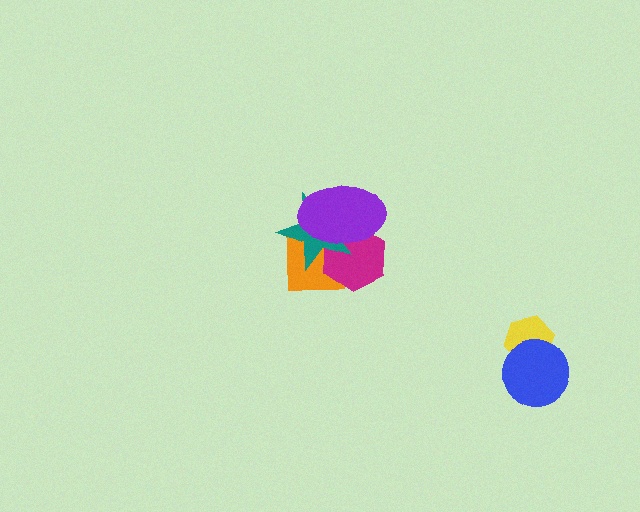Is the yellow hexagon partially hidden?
Yes, it is partially covered by another shape.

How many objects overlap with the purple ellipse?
3 objects overlap with the purple ellipse.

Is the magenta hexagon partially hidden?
Yes, it is partially covered by another shape.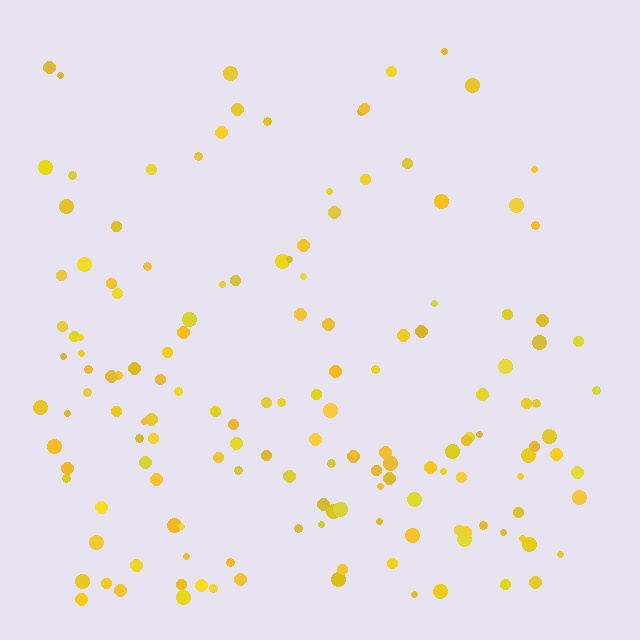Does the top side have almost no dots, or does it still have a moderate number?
Still a moderate number, just noticeably fewer than the bottom.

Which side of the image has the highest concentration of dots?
The bottom.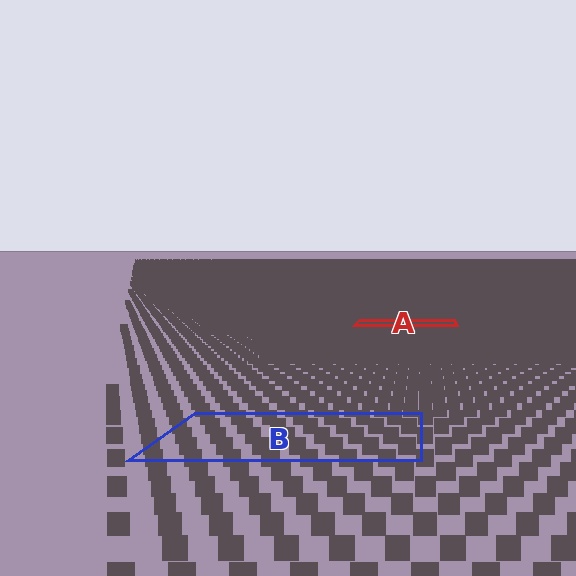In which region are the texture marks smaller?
The texture marks are smaller in region A, because it is farther away.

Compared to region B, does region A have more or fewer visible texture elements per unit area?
Region A has more texture elements per unit area — they are packed more densely because it is farther away.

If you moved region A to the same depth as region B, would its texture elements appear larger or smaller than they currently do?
They would appear larger. At a closer depth, the same texture elements are projected at a bigger on-screen size.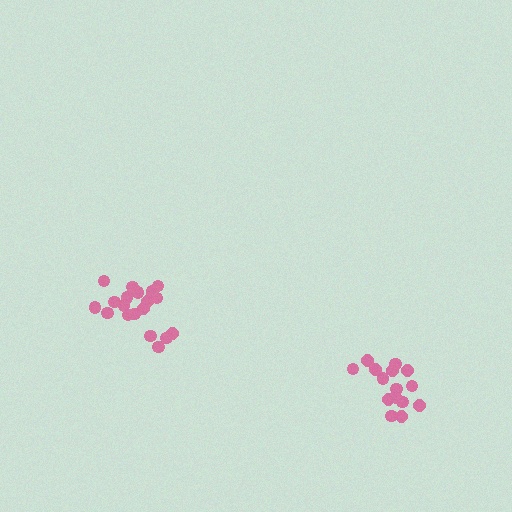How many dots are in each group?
Group 1: 20 dots, Group 2: 15 dots (35 total).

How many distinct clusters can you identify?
There are 2 distinct clusters.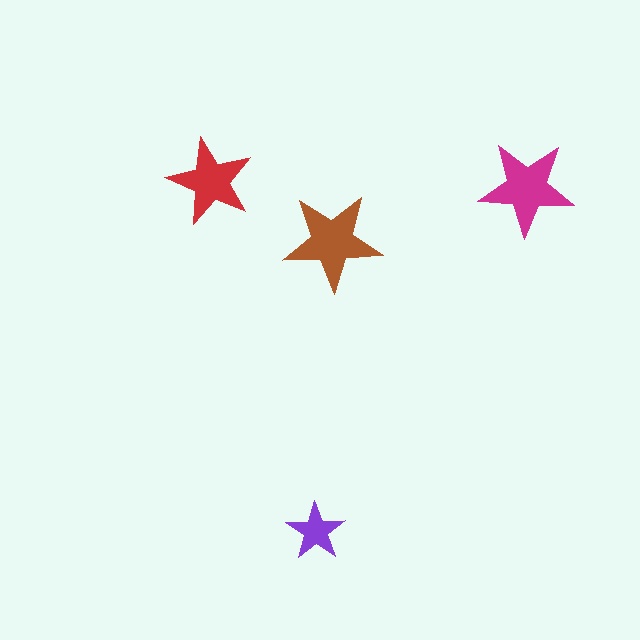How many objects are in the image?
There are 4 objects in the image.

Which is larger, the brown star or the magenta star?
The brown one.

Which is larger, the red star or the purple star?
The red one.